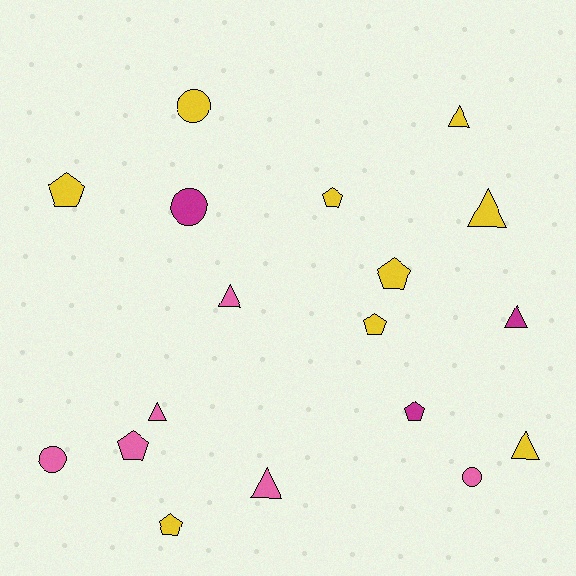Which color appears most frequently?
Yellow, with 9 objects.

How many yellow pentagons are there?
There are 5 yellow pentagons.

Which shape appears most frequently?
Pentagon, with 7 objects.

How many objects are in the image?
There are 18 objects.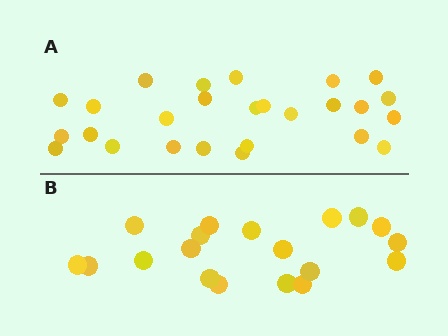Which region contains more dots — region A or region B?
Region A (the top region) has more dots.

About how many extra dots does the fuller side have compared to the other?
Region A has roughly 8 or so more dots than region B.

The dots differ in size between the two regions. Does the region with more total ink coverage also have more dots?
No. Region B has more total ink coverage because its dots are larger, but region A actually contains more individual dots. Total area can be misleading — the number of items is what matters here.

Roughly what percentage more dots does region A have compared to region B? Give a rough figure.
About 35% more.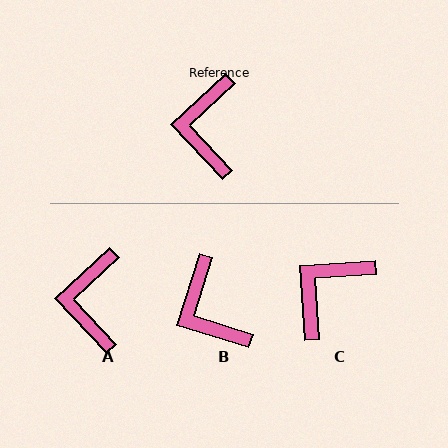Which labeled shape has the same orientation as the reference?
A.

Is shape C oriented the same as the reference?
No, it is off by about 39 degrees.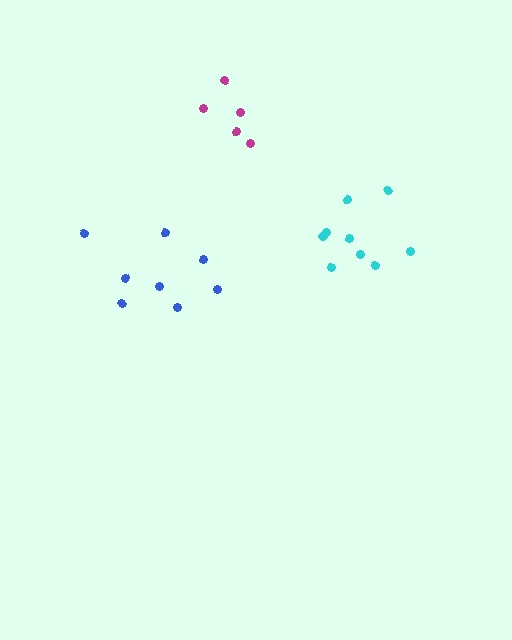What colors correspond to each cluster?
The clusters are colored: blue, cyan, magenta.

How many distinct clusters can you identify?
There are 3 distinct clusters.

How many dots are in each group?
Group 1: 8 dots, Group 2: 9 dots, Group 3: 5 dots (22 total).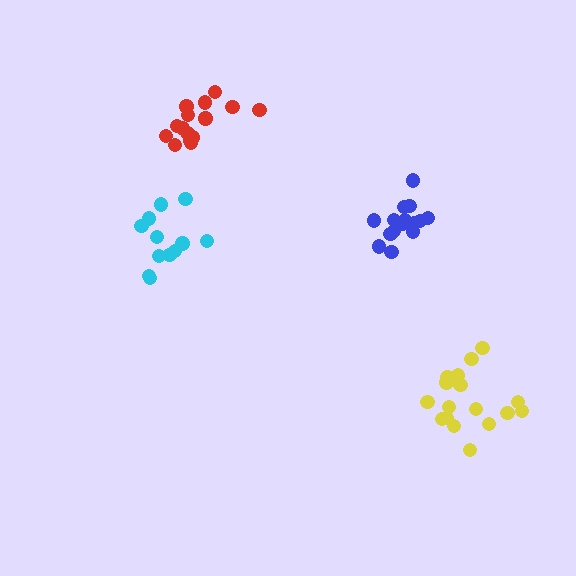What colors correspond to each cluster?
The clusters are colored: cyan, blue, red, yellow.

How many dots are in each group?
Group 1: 13 dots, Group 2: 15 dots, Group 3: 15 dots, Group 4: 17 dots (60 total).